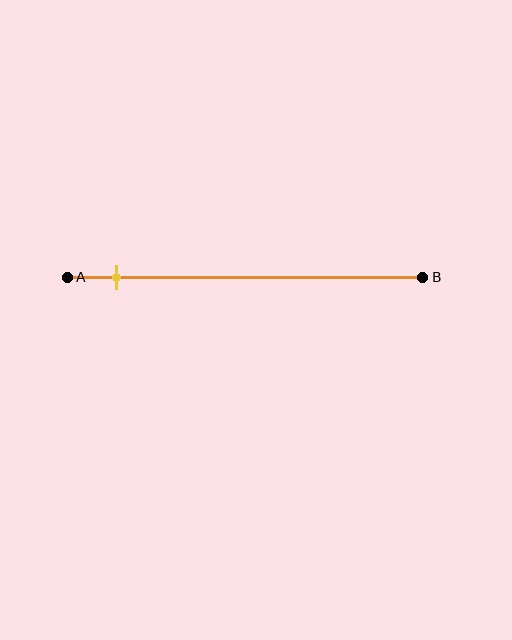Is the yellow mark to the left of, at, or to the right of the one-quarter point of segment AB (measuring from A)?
The yellow mark is to the left of the one-quarter point of segment AB.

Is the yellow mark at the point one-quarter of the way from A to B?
No, the mark is at about 15% from A, not at the 25% one-quarter point.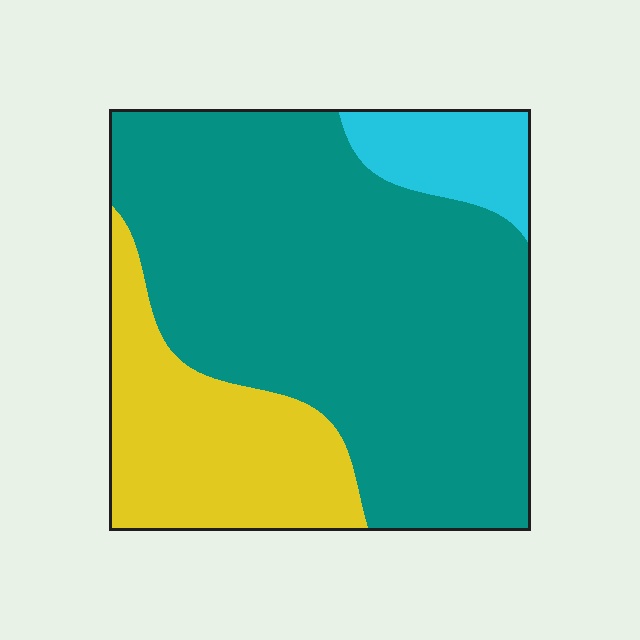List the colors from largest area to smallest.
From largest to smallest: teal, yellow, cyan.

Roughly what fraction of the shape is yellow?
Yellow takes up less than a quarter of the shape.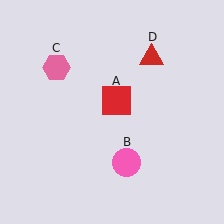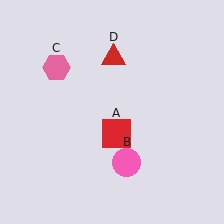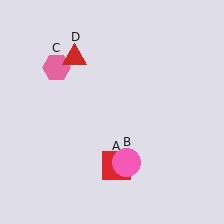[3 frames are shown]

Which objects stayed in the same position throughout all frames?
Pink circle (object B) and pink hexagon (object C) remained stationary.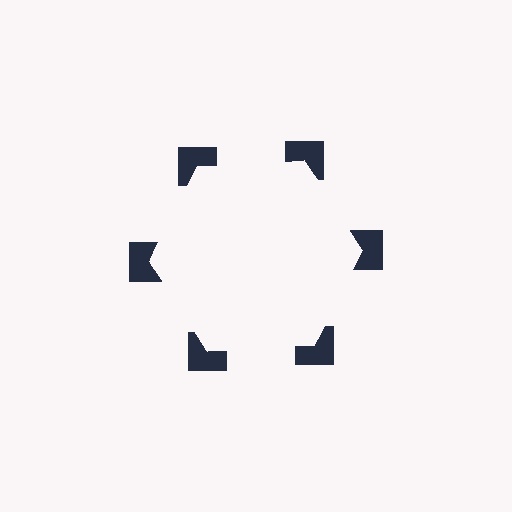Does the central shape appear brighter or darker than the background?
It typically appears slightly brighter than the background, even though no actual brightness change is drawn.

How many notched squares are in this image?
There are 6 — one at each vertex of the illusory hexagon.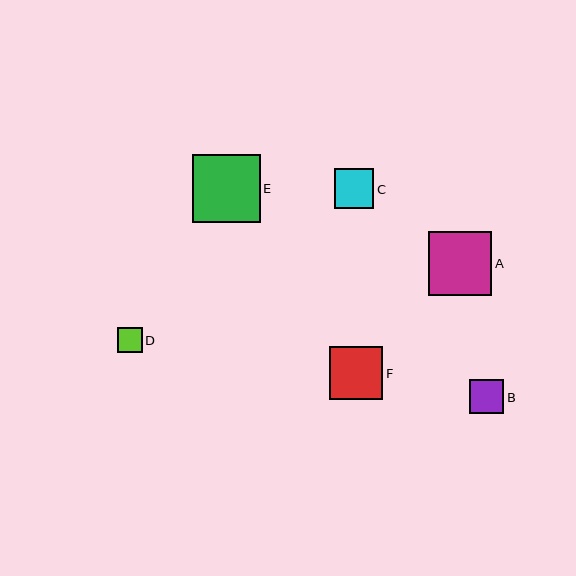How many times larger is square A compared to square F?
Square A is approximately 1.2 times the size of square F.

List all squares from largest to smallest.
From largest to smallest: E, A, F, C, B, D.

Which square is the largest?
Square E is the largest with a size of approximately 68 pixels.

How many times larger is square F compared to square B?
Square F is approximately 1.6 times the size of square B.